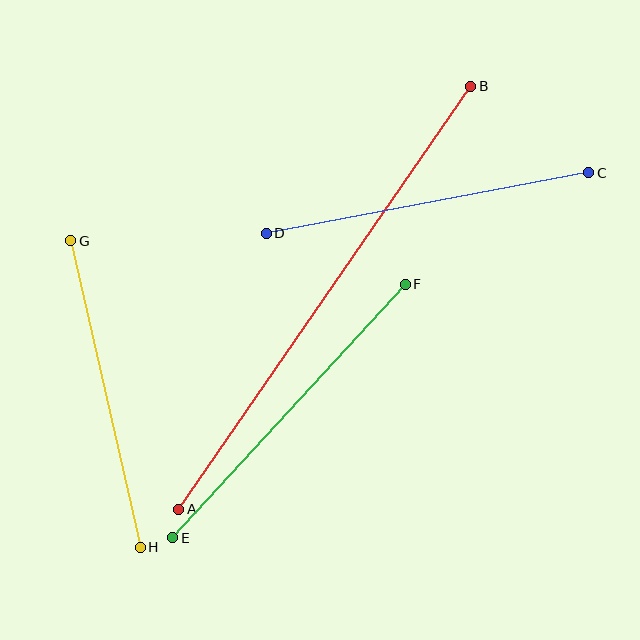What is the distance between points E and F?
The distance is approximately 344 pixels.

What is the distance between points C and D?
The distance is approximately 328 pixels.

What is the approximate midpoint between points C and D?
The midpoint is at approximately (427, 203) pixels.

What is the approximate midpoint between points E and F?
The midpoint is at approximately (289, 411) pixels.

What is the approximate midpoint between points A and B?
The midpoint is at approximately (325, 298) pixels.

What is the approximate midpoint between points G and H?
The midpoint is at approximately (106, 394) pixels.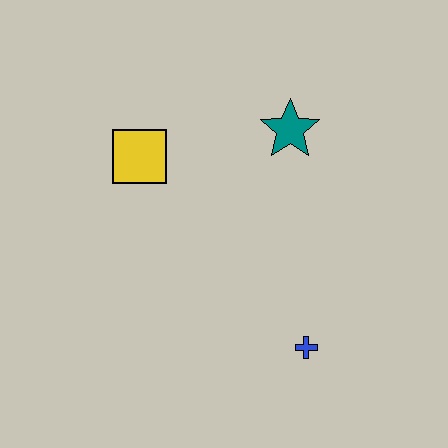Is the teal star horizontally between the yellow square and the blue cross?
Yes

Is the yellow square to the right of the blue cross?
No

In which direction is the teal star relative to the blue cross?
The teal star is above the blue cross.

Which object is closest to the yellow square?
The teal star is closest to the yellow square.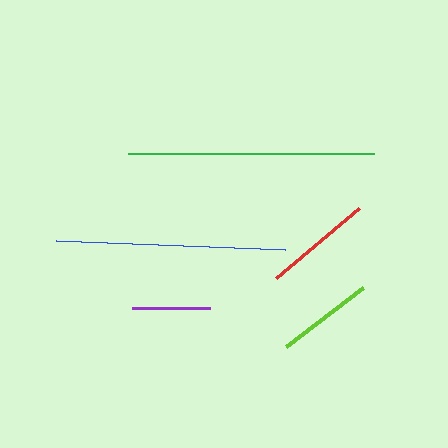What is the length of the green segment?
The green segment is approximately 246 pixels long.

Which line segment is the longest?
The green line is the longest at approximately 246 pixels.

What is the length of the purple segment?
The purple segment is approximately 78 pixels long.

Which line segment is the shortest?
The purple line is the shortest at approximately 78 pixels.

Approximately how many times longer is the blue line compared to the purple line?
The blue line is approximately 3.0 times the length of the purple line.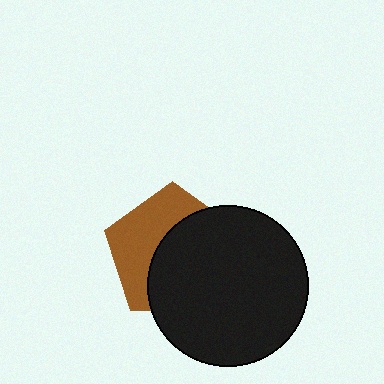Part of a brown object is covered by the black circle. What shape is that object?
It is a pentagon.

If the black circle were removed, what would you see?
You would see the complete brown pentagon.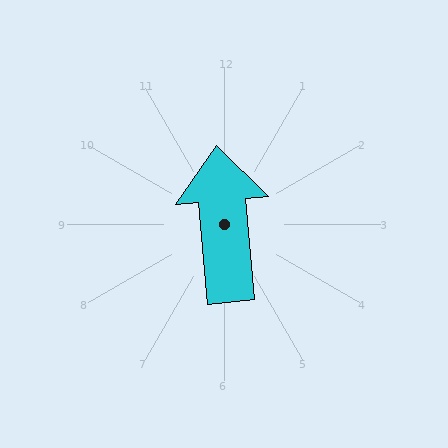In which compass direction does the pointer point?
North.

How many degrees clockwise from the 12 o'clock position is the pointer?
Approximately 355 degrees.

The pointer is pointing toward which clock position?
Roughly 12 o'clock.